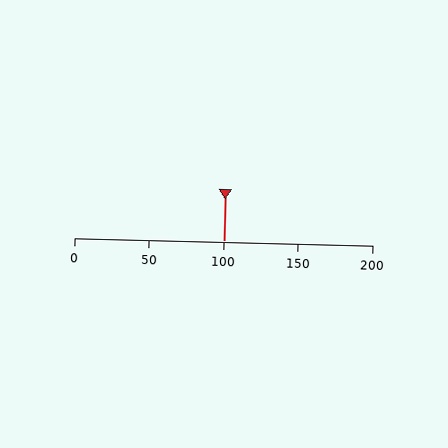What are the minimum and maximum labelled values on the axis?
The axis runs from 0 to 200.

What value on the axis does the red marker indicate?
The marker indicates approximately 100.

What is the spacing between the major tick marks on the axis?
The major ticks are spaced 50 apart.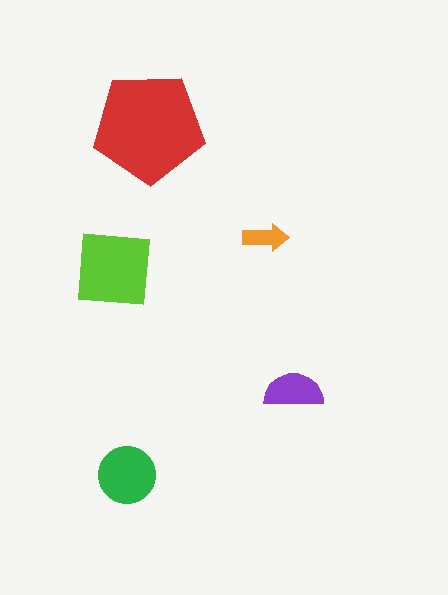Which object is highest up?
The red pentagon is topmost.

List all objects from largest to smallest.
The red pentagon, the lime square, the green circle, the purple semicircle, the orange arrow.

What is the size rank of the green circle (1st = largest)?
3rd.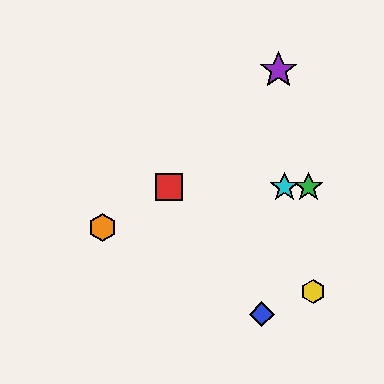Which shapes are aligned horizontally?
The red square, the green star, the cyan star are aligned horizontally.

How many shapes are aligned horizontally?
3 shapes (the red square, the green star, the cyan star) are aligned horizontally.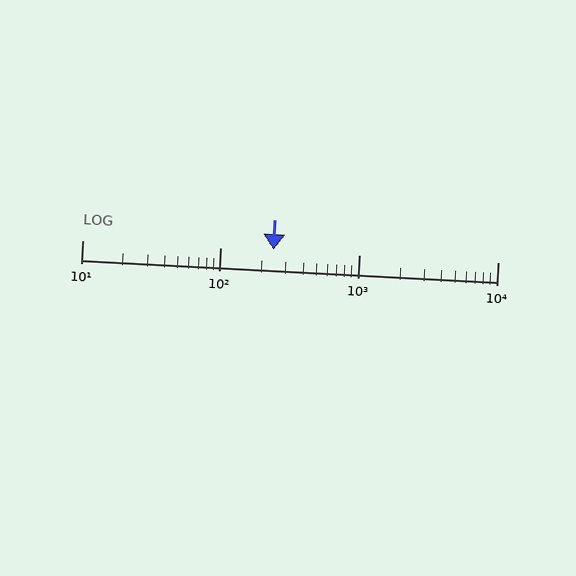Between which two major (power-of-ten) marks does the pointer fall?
The pointer is between 100 and 1000.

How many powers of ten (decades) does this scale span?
The scale spans 3 decades, from 10 to 10000.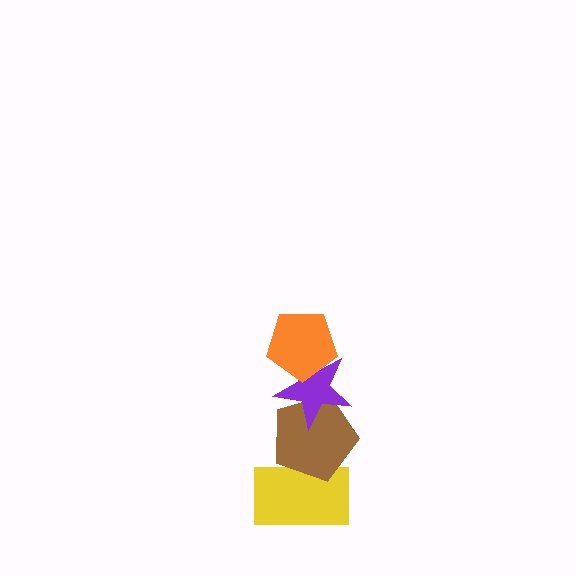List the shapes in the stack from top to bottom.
From top to bottom: the orange pentagon, the purple star, the brown pentagon, the yellow rectangle.